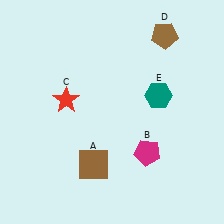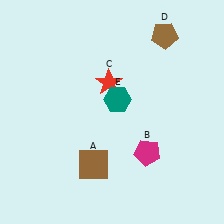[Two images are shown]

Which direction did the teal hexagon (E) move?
The teal hexagon (E) moved left.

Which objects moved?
The objects that moved are: the red star (C), the teal hexagon (E).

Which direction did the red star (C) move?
The red star (C) moved right.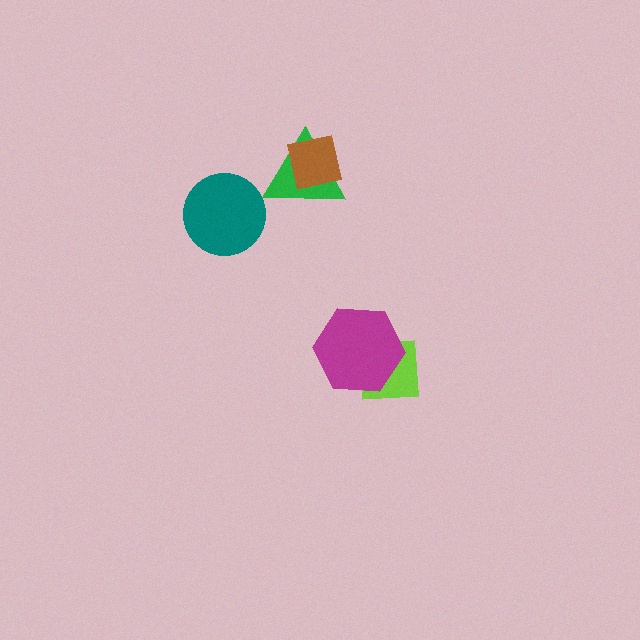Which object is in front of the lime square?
The magenta hexagon is in front of the lime square.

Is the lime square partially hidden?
Yes, it is partially covered by another shape.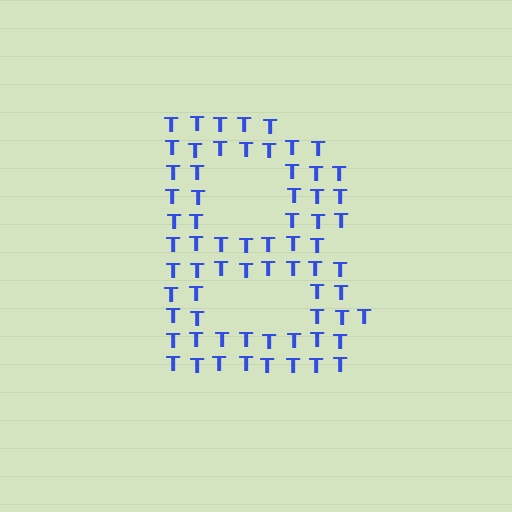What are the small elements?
The small elements are letter T's.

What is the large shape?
The large shape is the letter B.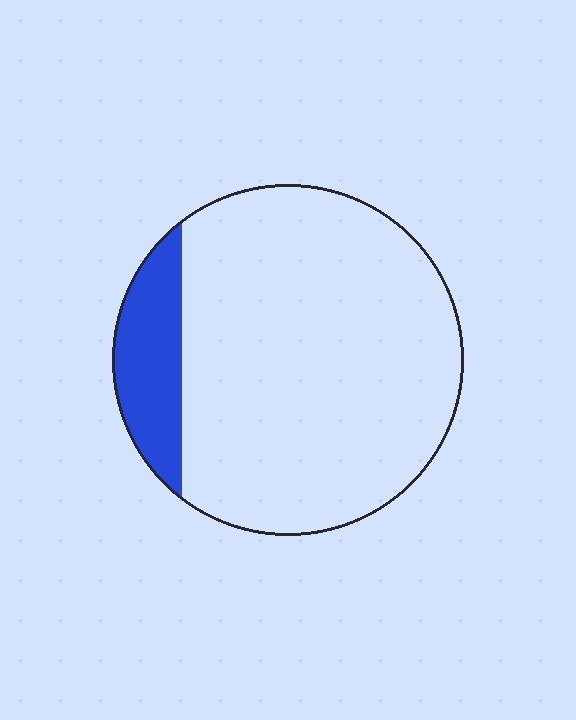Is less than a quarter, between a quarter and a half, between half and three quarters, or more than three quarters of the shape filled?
Less than a quarter.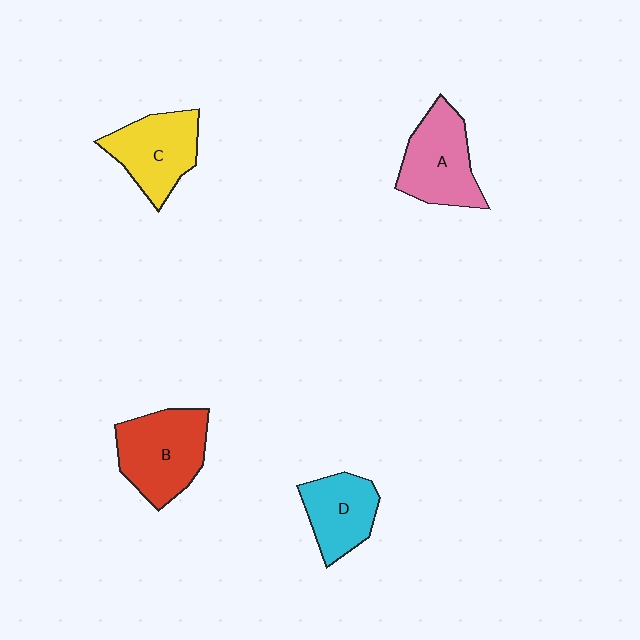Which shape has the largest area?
Shape B (red).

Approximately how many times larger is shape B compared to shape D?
Approximately 1.4 times.